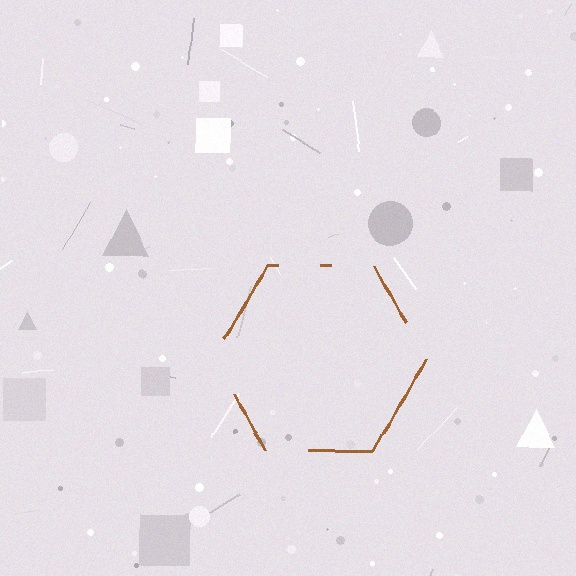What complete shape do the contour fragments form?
The contour fragments form a hexagon.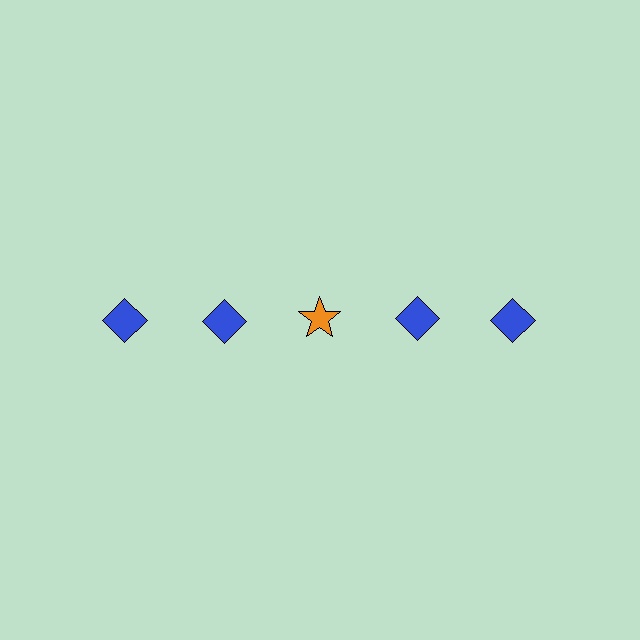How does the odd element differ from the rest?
It differs in both color (orange instead of blue) and shape (star instead of diamond).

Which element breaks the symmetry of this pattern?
The orange star in the top row, center column breaks the symmetry. All other shapes are blue diamonds.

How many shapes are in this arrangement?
There are 5 shapes arranged in a grid pattern.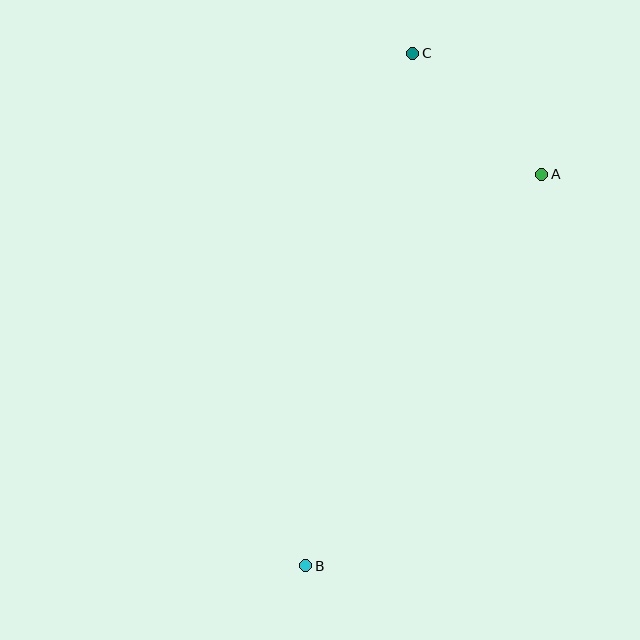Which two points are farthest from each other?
Points B and C are farthest from each other.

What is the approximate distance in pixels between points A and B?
The distance between A and B is approximately 457 pixels.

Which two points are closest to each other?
Points A and C are closest to each other.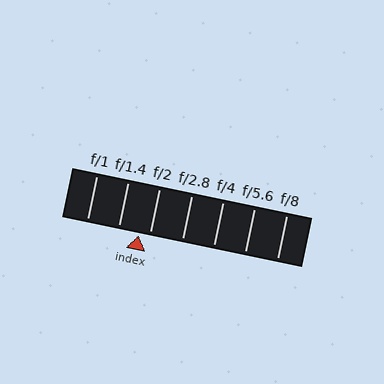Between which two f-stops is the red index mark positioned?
The index mark is between f/1.4 and f/2.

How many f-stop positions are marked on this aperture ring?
There are 7 f-stop positions marked.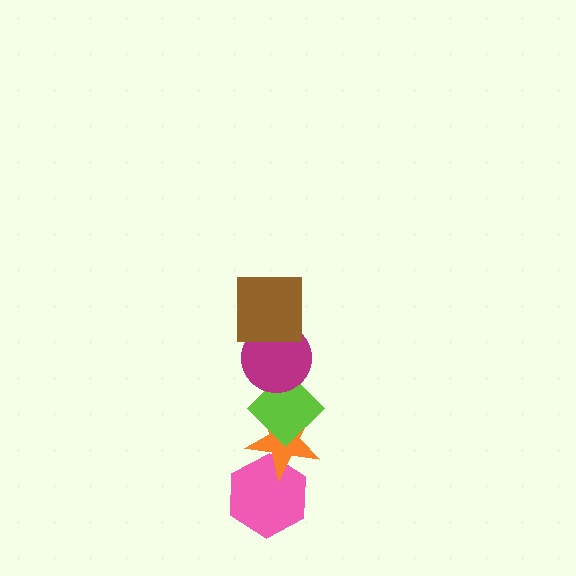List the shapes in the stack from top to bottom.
From top to bottom: the brown square, the magenta circle, the lime diamond, the orange star, the pink hexagon.